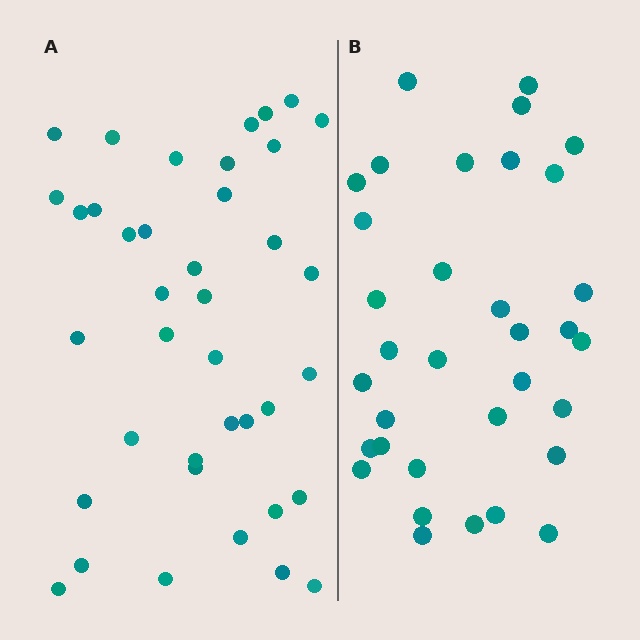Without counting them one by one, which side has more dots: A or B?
Region A (the left region) has more dots.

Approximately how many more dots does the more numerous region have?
Region A has about 5 more dots than region B.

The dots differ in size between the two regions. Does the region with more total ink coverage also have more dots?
No. Region B has more total ink coverage because its dots are larger, but region A actually contains more individual dots. Total area can be misleading — the number of items is what matters here.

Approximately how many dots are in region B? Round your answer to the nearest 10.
About 30 dots. (The exact count is 34, which rounds to 30.)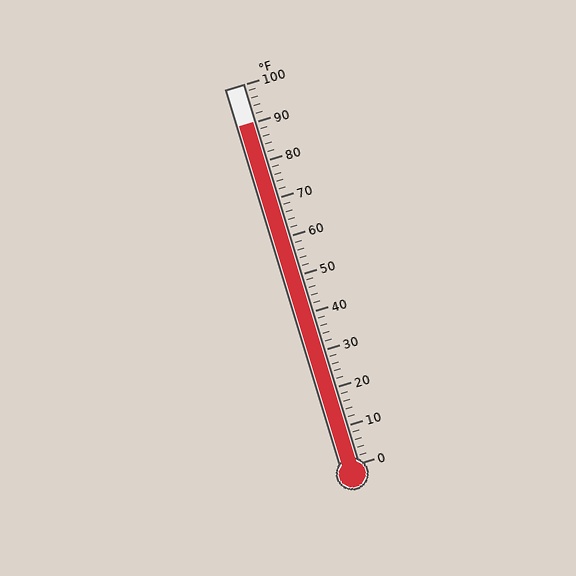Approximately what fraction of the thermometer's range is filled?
The thermometer is filled to approximately 90% of its range.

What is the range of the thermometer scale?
The thermometer scale ranges from 0°F to 100°F.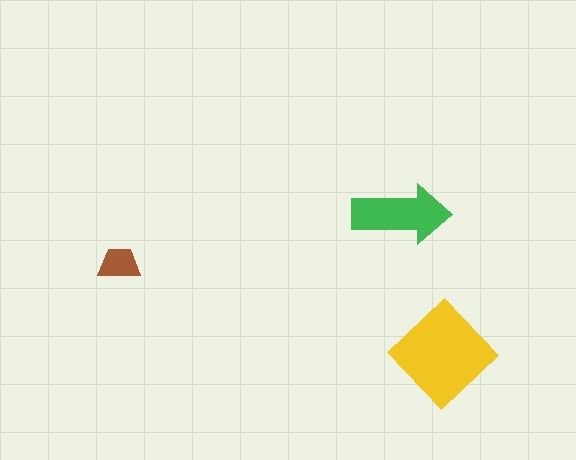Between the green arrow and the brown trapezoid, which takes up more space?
The green arrow.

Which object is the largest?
The yellow diamond.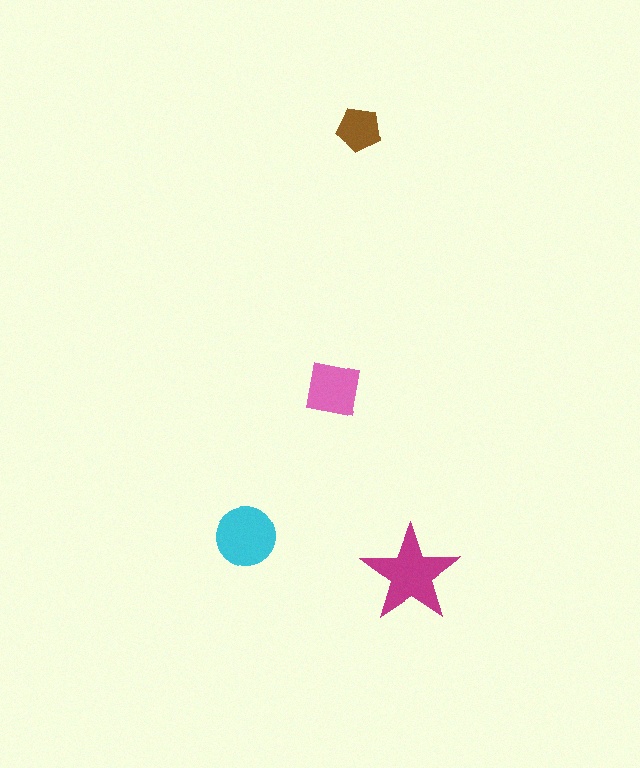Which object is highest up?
The brown pentagon is topmost.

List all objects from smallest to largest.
The brown pentagon, the pink square, the cyan circle, the magenta star.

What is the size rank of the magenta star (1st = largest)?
1st.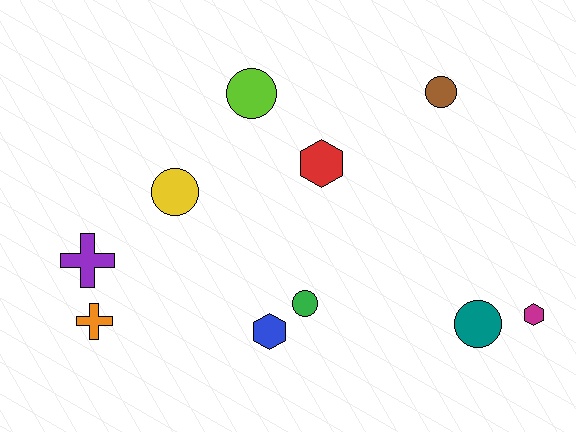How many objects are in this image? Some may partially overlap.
There are 10 objects.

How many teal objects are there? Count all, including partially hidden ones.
There is 1 teal object.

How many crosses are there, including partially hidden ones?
There are 2 crosses.